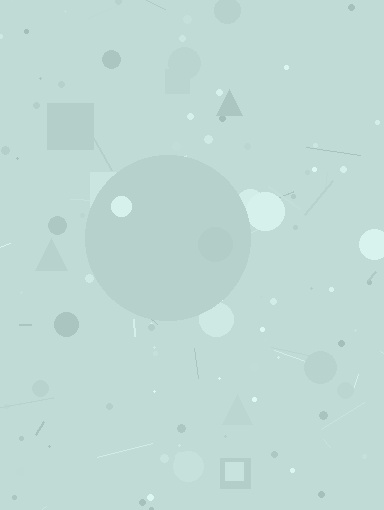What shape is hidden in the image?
A circle is hidden in the image.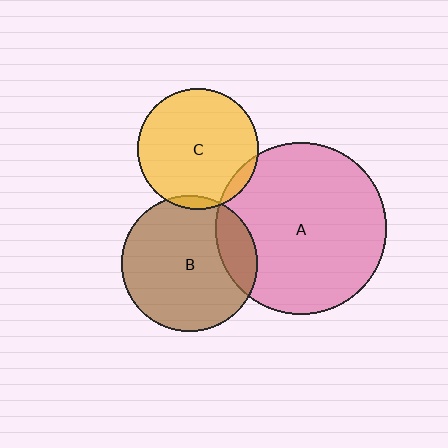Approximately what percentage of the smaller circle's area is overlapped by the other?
Approximately 5%.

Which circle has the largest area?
Circle A (pink).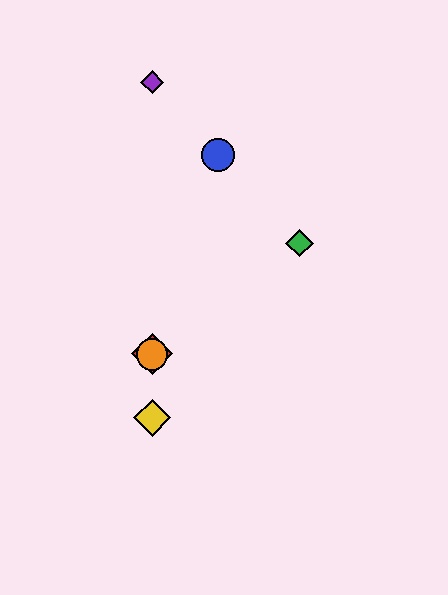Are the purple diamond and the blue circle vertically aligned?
No, the purple diamond is at x≈152 and the blue circle is at x≈218.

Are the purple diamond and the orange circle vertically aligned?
Yes, both are at x≈152.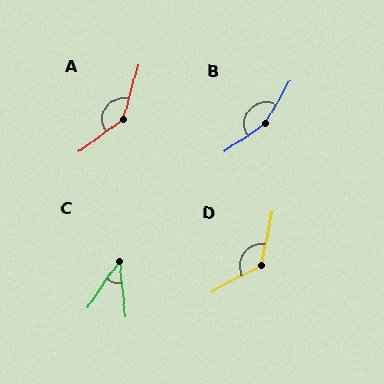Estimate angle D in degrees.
Approximately 129 degrees.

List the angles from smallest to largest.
C (40°), D (129°), A (142°), B (155°).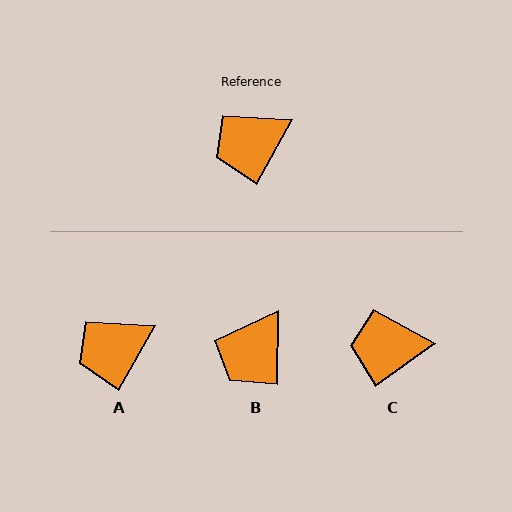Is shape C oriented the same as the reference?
No, it is off by about 25 degrees.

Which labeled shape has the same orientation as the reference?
A.